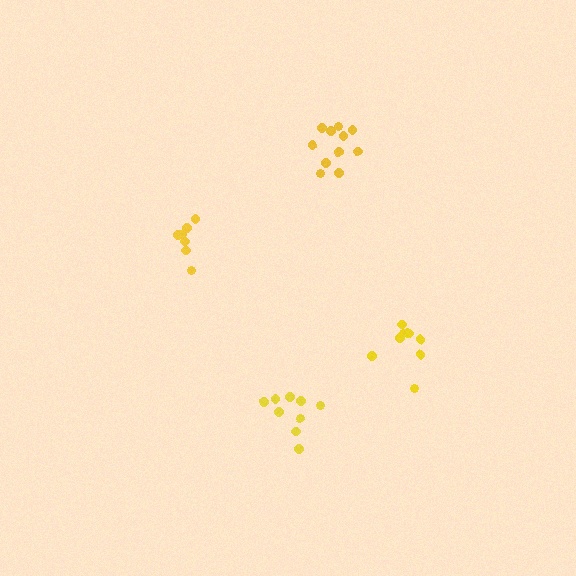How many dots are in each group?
Group 1: 7 dots, Group 2: 9 dots, Group 3: 9 dots, Group 4: 11 dots (36 total).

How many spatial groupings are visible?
There are 4 spatial groupings.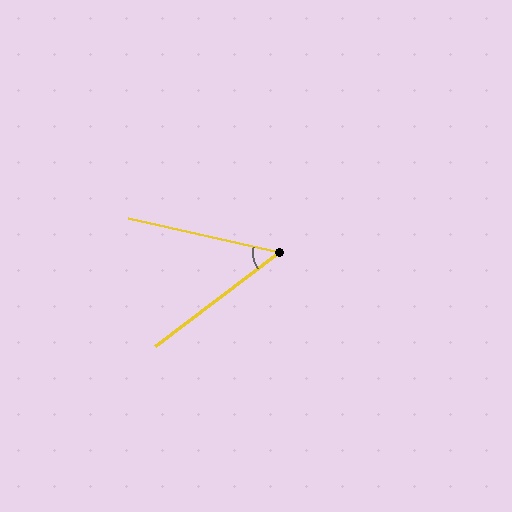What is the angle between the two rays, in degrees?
Approximately 50 degrees.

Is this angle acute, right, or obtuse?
It is acute.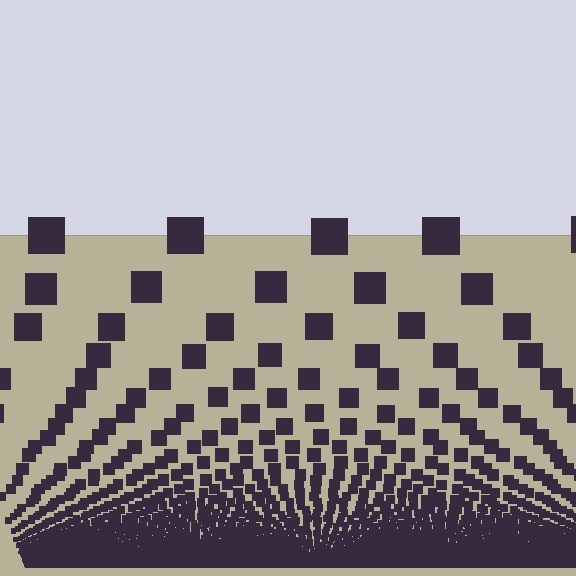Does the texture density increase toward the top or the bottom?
Density increases toward the bottom.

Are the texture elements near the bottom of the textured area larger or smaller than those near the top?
Smaller. The gradient is inverted — elements near the bottom are smaller and denser.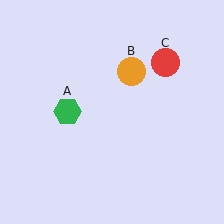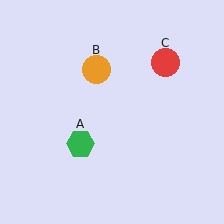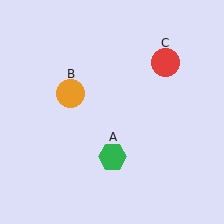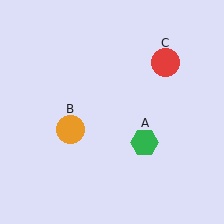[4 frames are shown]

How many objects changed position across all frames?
2 objects changed position: green hexagon (object A), orange circle (object B).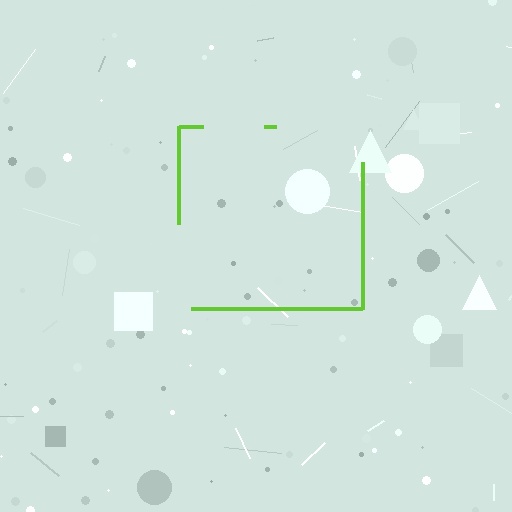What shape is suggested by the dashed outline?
The dashed outline suggests a square.